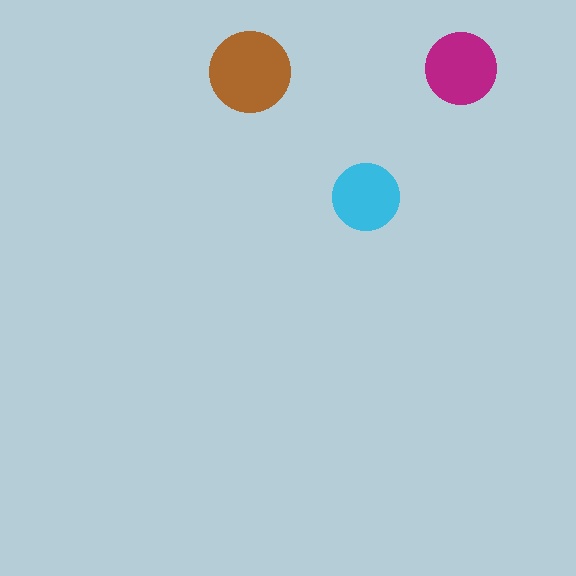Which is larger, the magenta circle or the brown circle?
The brown one.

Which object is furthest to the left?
The brown circle is leftmost.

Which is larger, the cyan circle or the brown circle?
The brown one.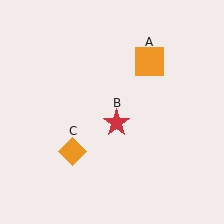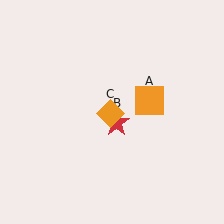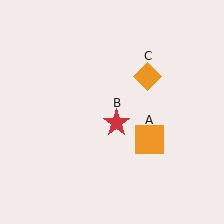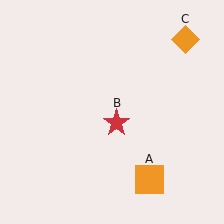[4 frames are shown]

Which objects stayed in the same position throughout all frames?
Red star (object B) remained stationary.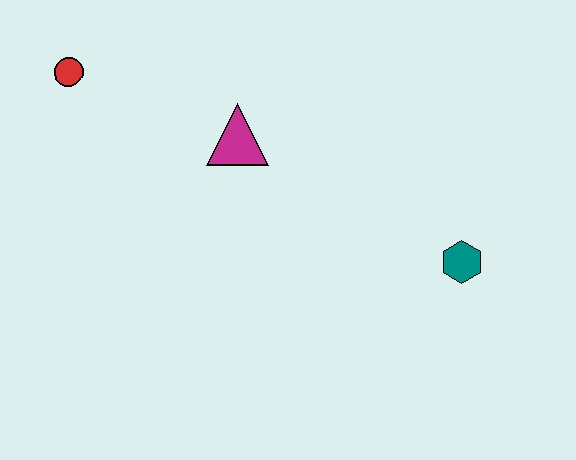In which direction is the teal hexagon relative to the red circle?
The teal hexagon is to the right of the red circle.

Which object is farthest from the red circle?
The teal hexagon is farthest from the red circle.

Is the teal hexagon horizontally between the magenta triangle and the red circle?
No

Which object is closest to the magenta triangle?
The red circle is closest to the magenta triangle.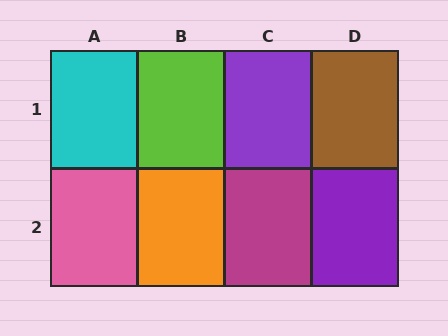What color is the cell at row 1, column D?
Brown.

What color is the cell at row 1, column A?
Cyan.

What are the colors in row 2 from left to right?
Pink, orange, magenta, purple.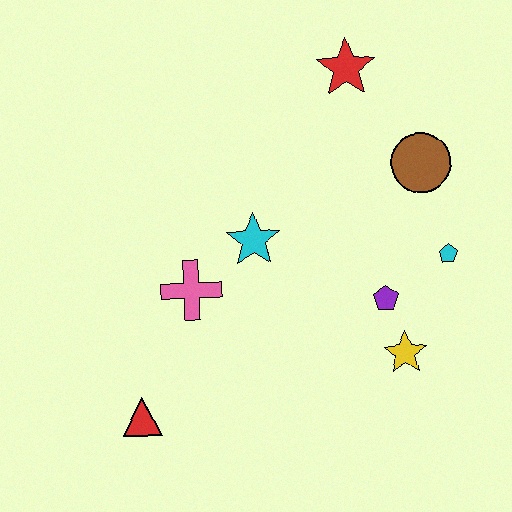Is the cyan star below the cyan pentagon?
No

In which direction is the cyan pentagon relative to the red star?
The cyan pentagon is below the red star.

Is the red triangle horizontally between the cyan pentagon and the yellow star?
No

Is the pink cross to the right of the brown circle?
No